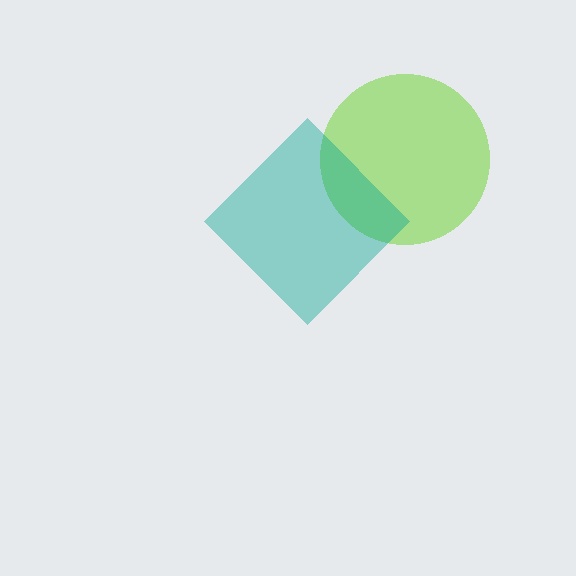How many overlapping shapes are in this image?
There are 2 overlapping shapes in the image.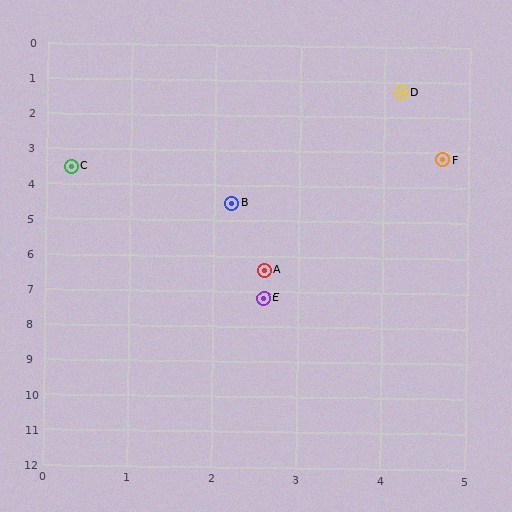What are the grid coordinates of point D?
Point D is at approximately (4.2, 1.3).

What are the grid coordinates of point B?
Point B is at approximately (2.2, 4.5).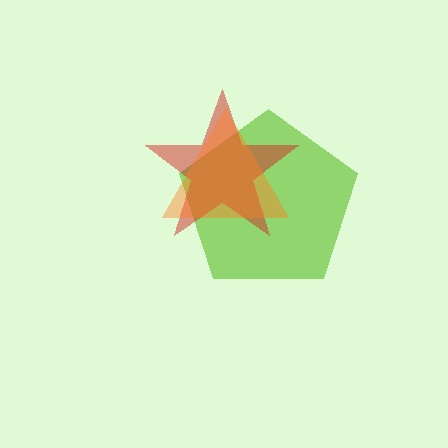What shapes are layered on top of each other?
The layered shapes are: a lime pentagon, a red star, an orange triangle.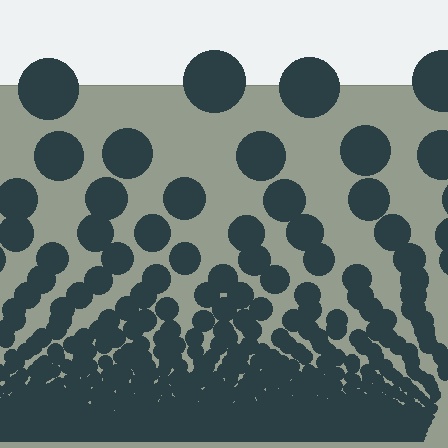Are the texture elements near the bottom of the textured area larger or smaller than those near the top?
Smaller. The gradient is inverted — elements near the bottom are smaller and denser.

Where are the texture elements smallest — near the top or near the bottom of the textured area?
Near the bottom.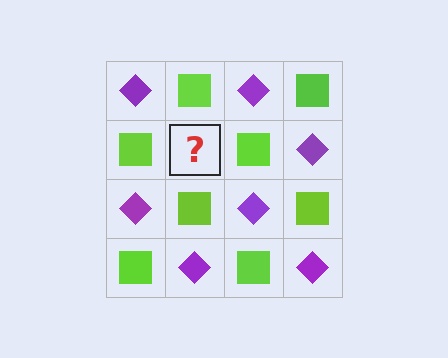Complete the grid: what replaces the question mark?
The question mark should be replaced with a purple diamond.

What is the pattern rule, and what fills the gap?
The rule is that it alternates purple diamond and lime square in a checkerboard pattern. The gap should be filled with a purple diamond.